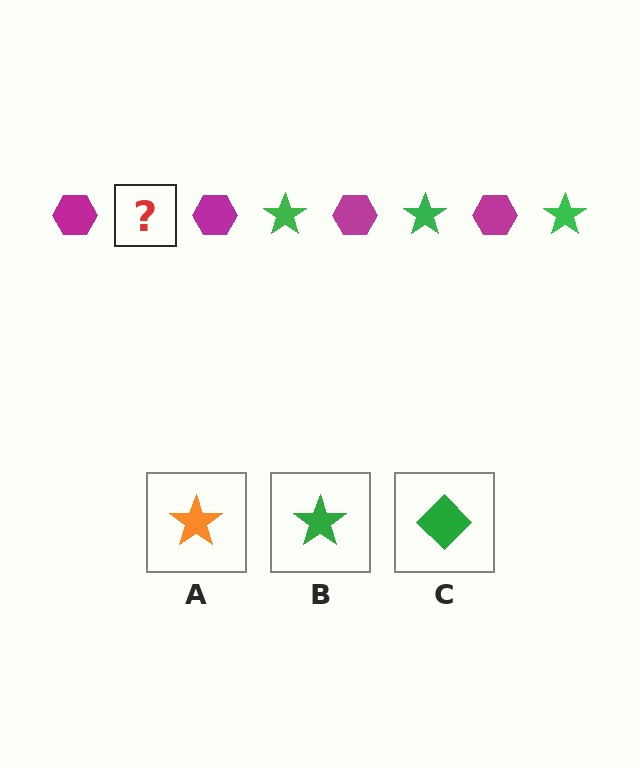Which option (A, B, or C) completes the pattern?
B.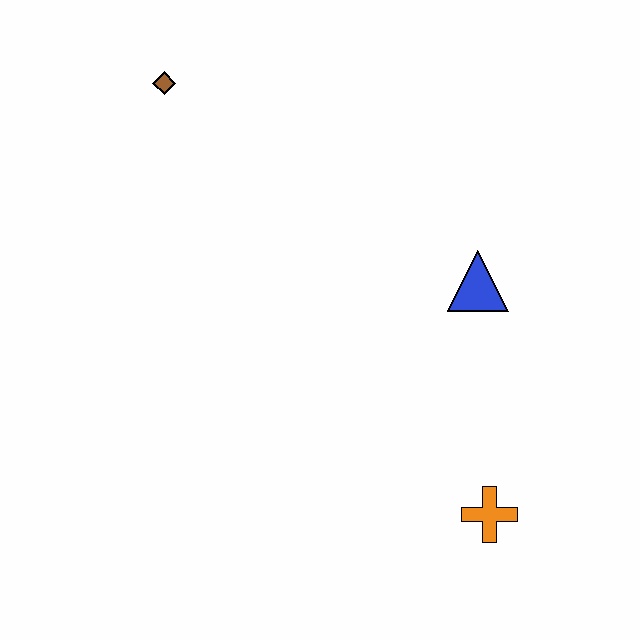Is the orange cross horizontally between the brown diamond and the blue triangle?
No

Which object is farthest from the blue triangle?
The brown diamond is farthest from the blue triangle.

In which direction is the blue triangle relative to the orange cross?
The blue triangle is above the orange cross.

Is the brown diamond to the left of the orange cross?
Yes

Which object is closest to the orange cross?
The blue triangle is closest to the orange cross.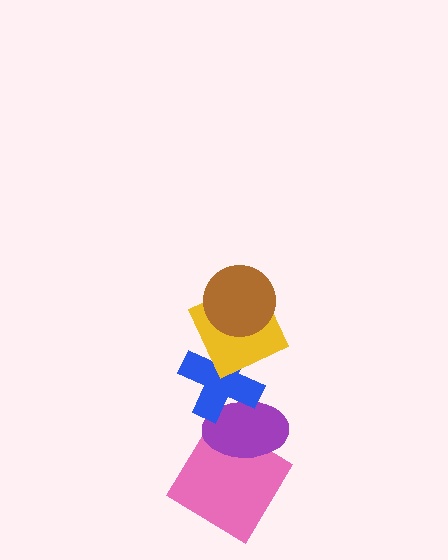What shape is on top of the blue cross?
The yellow square is on top of the blue cross.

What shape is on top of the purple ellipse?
The blue cross is on top of the purple ellipse.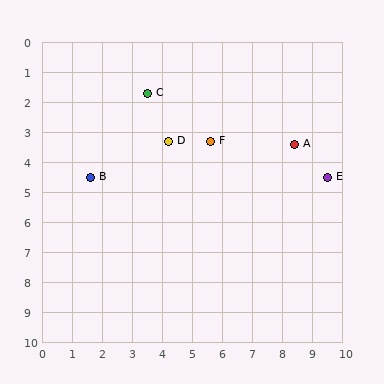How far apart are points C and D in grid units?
Points C and D are about 1.7 grid units apart.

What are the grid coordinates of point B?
Point B is at approximately (1.6, 4.5).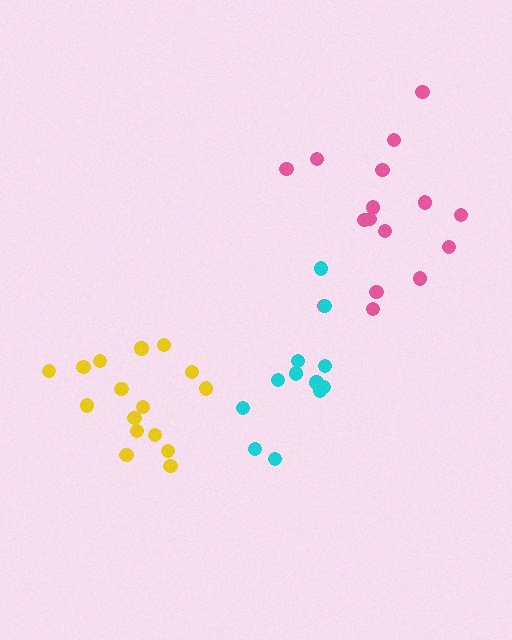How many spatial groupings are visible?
There are 3 spatial groupings.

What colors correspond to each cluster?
The clusters are colored: yellow, pink, cyan.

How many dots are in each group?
Group 1: 16 dots, Group 2: 16 dots, Group 3: 12 dots (44 total).